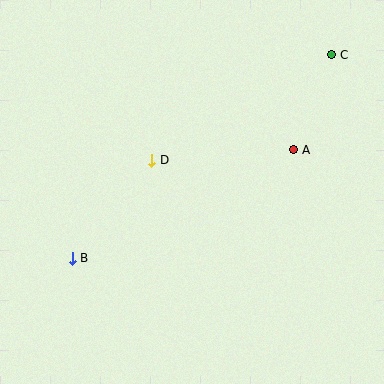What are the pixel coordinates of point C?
Point C is at (332, 55).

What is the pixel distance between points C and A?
The distance between C and A is 102 pixels.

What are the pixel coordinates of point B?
Point B is at (72, 258).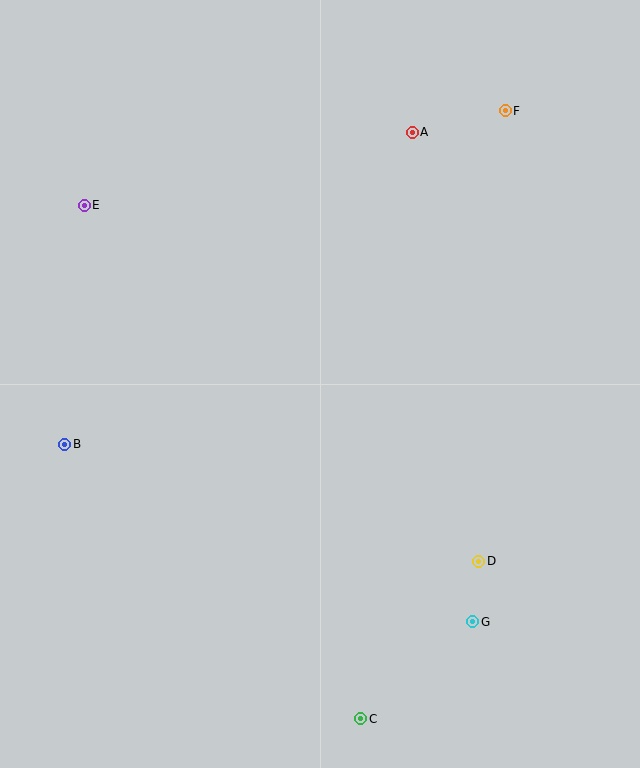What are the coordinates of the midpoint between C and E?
The midpoint between C and E is at (222, 462).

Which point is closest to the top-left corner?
Point E is closest to the top-left corner.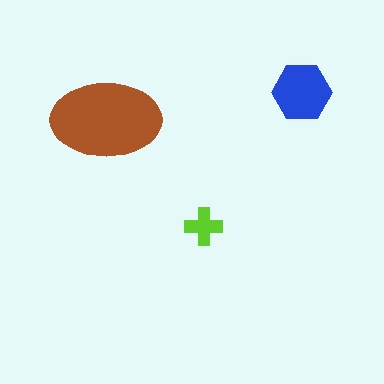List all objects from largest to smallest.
The brown ellipse, the blue hexagon, the lime cross.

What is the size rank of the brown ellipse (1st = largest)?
1st.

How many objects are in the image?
There are 3 objects in the image.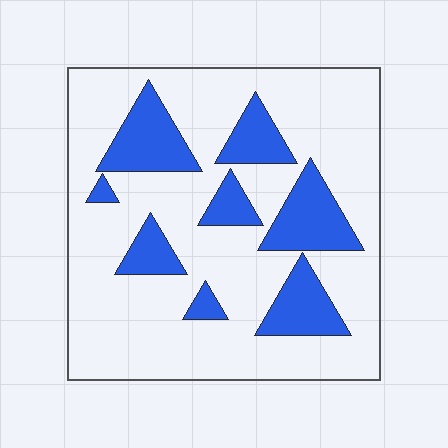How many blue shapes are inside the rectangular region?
8.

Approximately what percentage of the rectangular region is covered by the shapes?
Approximately 25%.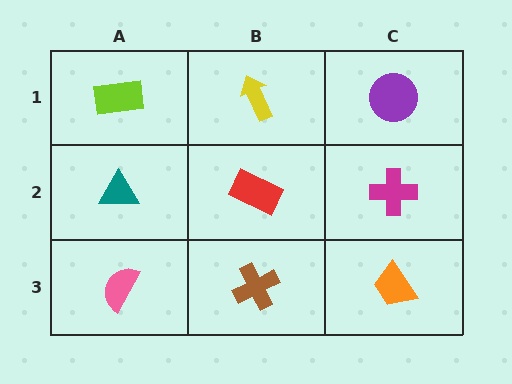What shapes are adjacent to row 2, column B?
A yellow arrow (row 1, column B), a brown cross (row 3, column B), a teal triangle (row 2, column A), a magenta cross (row 2, column C).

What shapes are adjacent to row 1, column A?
A teal triangle (row 2, column A), a yellow arrow (row 1, column B).